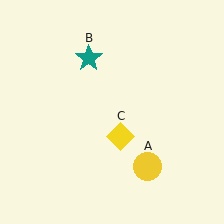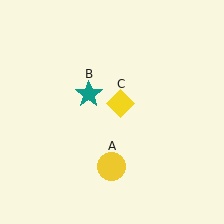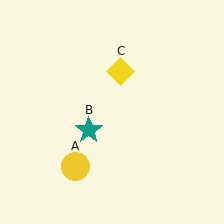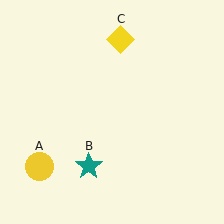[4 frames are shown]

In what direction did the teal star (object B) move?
The teal star (object B) moved down.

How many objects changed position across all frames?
3 objects changed position: yellow circle (object A), teal star (object B), yellow diamond (object C).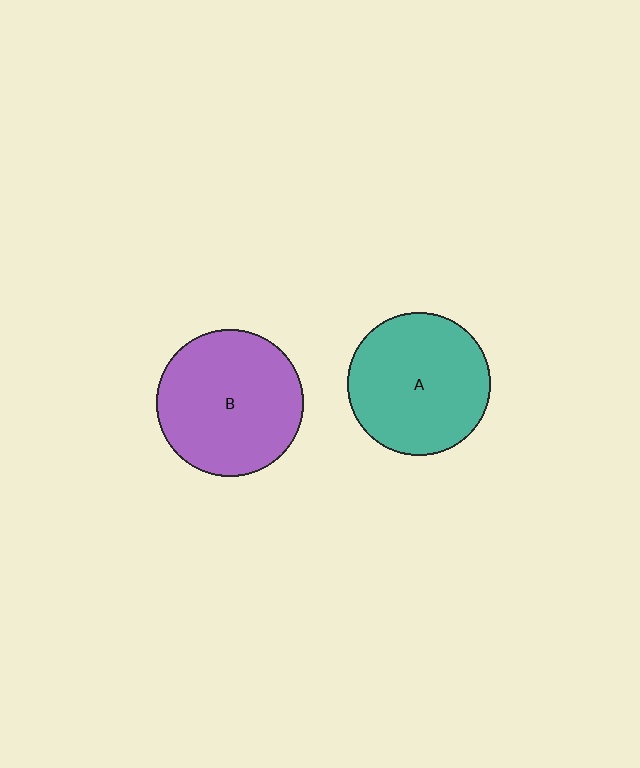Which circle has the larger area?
Circle B (purple).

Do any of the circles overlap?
No, none of the circles overlap.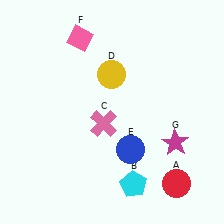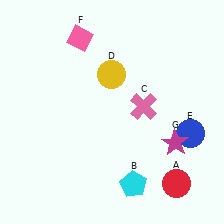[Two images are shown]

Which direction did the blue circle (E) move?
The blue circle (E) moved right.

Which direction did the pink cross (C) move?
The pink cross (C) moved right.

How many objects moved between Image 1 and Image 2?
2 objects moved between the two images.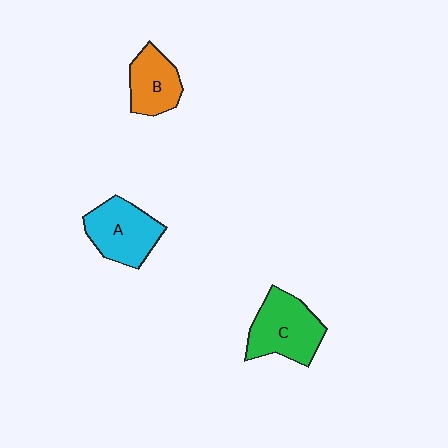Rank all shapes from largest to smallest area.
From largest to smallest: C (green), A (cyan), B (orange).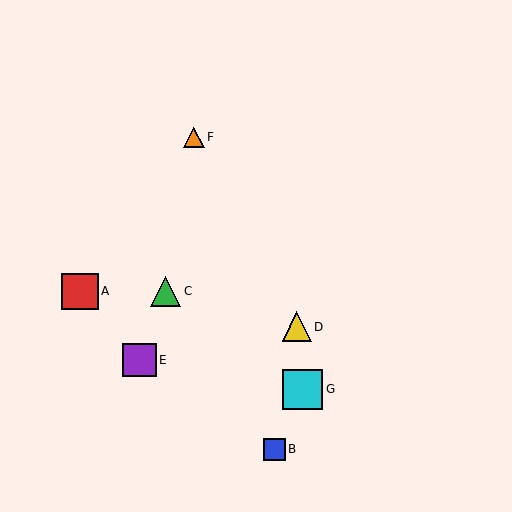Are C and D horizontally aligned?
No, C is at y≈291 and D is at y≈327.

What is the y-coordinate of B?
Object B is at y≈449.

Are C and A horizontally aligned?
Yes, both are at y≈291.